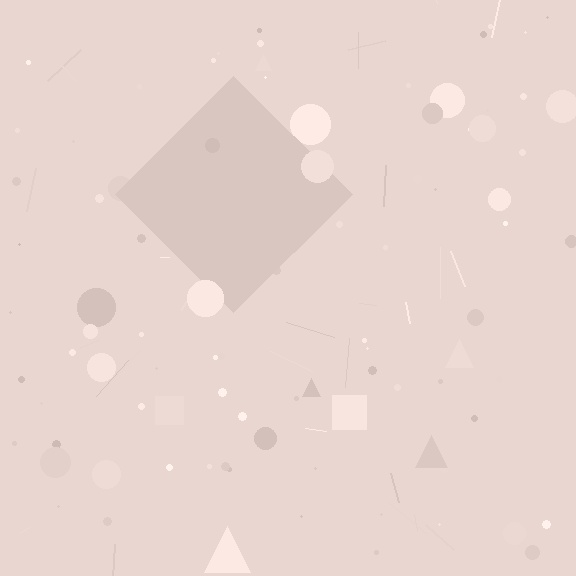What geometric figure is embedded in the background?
A diamond is embedded in the background.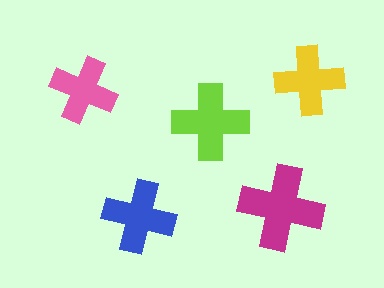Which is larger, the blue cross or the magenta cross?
The magenta one.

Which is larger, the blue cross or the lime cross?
The lime one.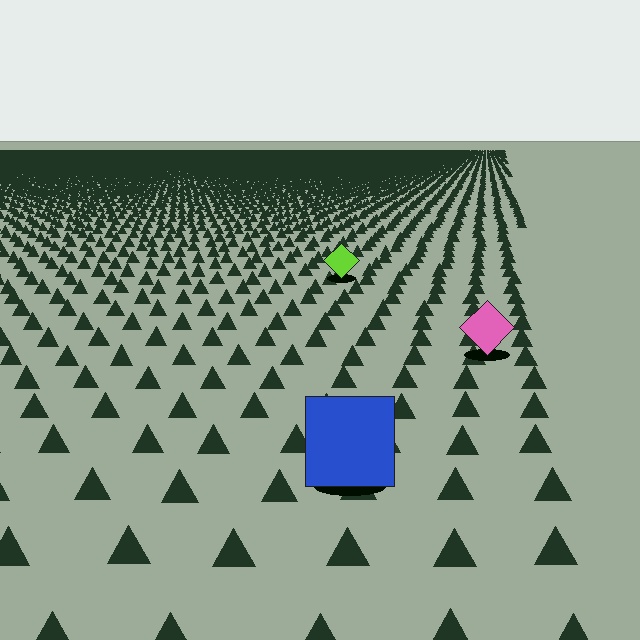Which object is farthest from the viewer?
The lime diamond is farthest from the viewer. It appears smaller and the ground texture around it is denser.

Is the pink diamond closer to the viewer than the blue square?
No. The blue square is closer — you can tell from the texture gradient: the ground texture is coarser near it.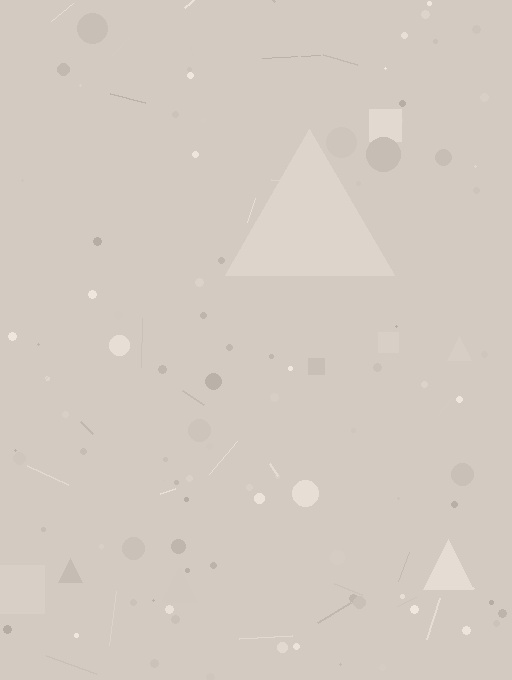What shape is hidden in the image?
A triangle is hidden in the image.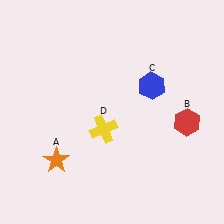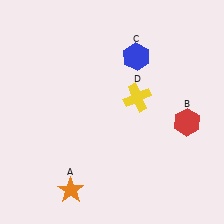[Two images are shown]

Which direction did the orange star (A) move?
The orange star (A) moved down.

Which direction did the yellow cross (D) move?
The yellow cross (D) moved right.